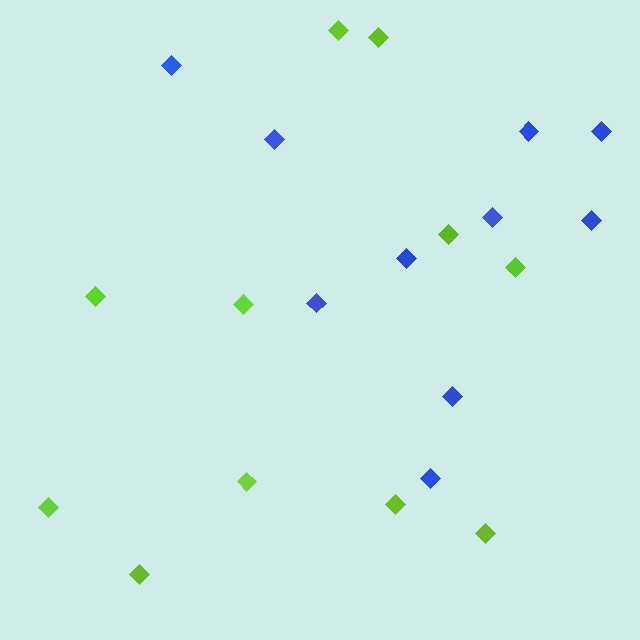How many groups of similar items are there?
There are 2 groups: one group of blue diamonds (10) and one group of lime diamonds (11).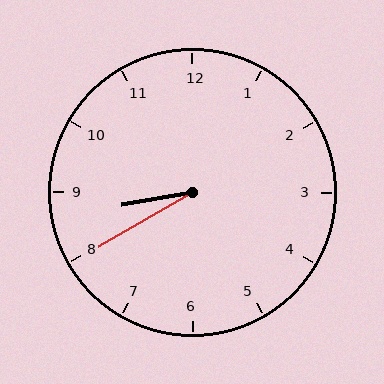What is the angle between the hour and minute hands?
Approximately 20 degrees.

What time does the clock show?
8:40.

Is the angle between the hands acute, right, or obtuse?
It is acute.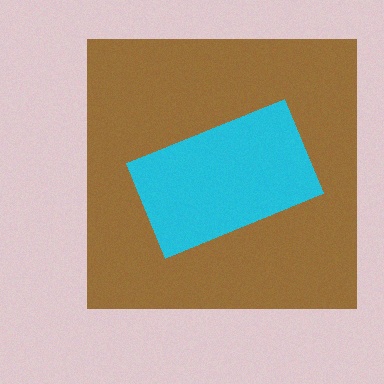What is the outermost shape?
The brown square.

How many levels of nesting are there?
2.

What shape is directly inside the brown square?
The cyan rectangle.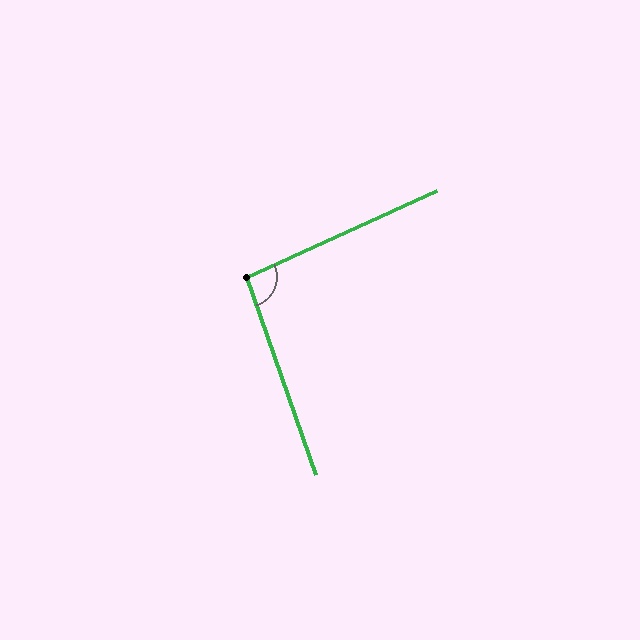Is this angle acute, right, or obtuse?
It is obtuse.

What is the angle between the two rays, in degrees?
Approximately 95 degrees.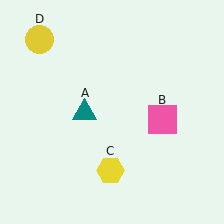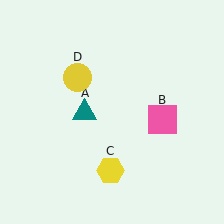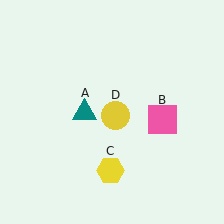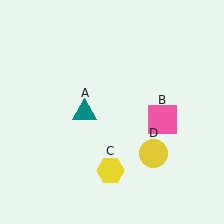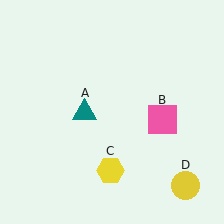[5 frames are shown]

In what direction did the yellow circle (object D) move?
The yellow circle (object D) moved down and to the right.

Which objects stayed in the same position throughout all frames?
Teal triangle (object A) and pink square (object B) and yellow hexagon (object C) remained stationary.